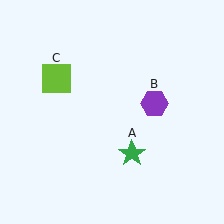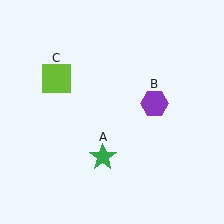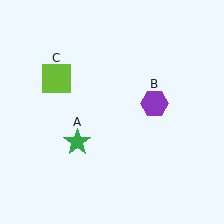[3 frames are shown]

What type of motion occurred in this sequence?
The green star (object A) rotated clockwise around the center of the scene.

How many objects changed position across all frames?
1 object changed position: green star (object A).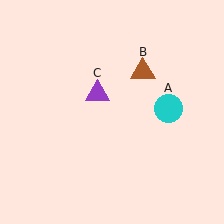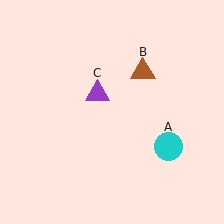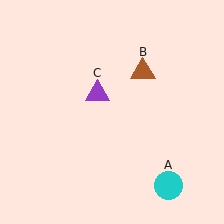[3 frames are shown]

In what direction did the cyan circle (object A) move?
The cyan circle (object A) moved down.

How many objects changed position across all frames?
1 object changed position: cyan circle (object A).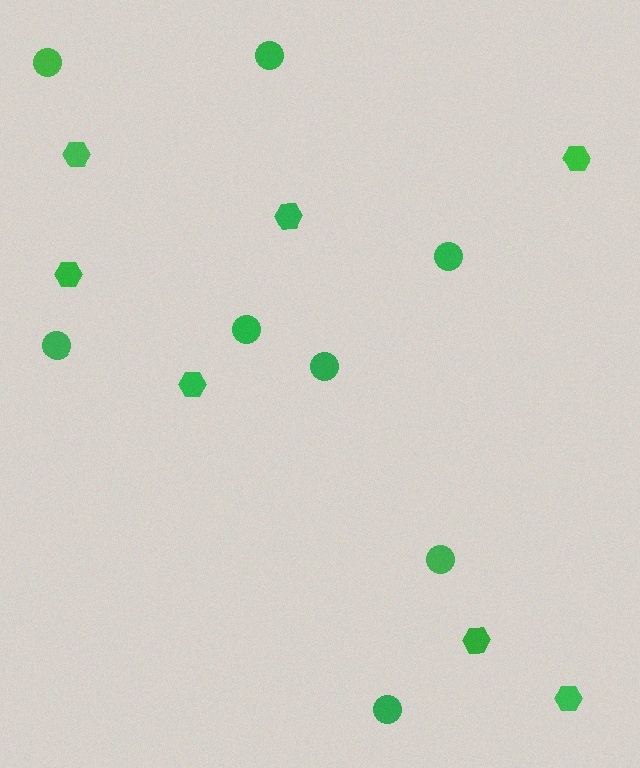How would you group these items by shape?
There are 2 groups: one group of circles (8) and one group of hexagons (7).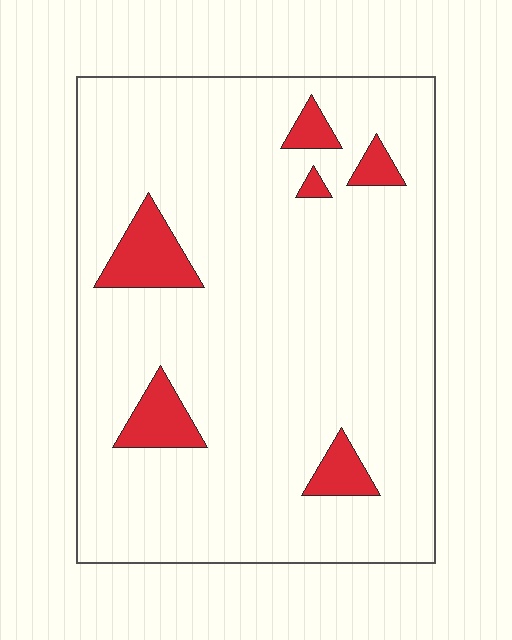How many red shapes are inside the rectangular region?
6.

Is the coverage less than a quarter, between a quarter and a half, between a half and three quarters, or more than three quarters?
Less than a quarter.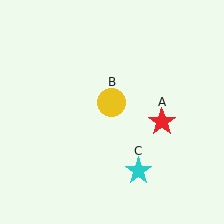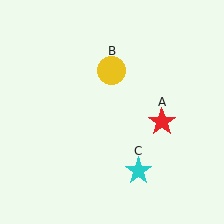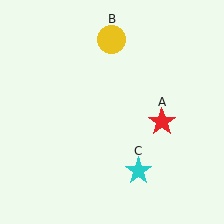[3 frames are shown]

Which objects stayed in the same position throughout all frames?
Red star (object A) and cyan star (object C) remained stationary.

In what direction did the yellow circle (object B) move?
The yellow circle (object B) moved up.